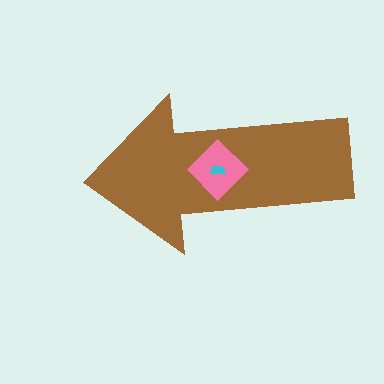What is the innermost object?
The cyan semicircle.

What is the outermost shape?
The brown arrow.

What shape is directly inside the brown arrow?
The pink diamond.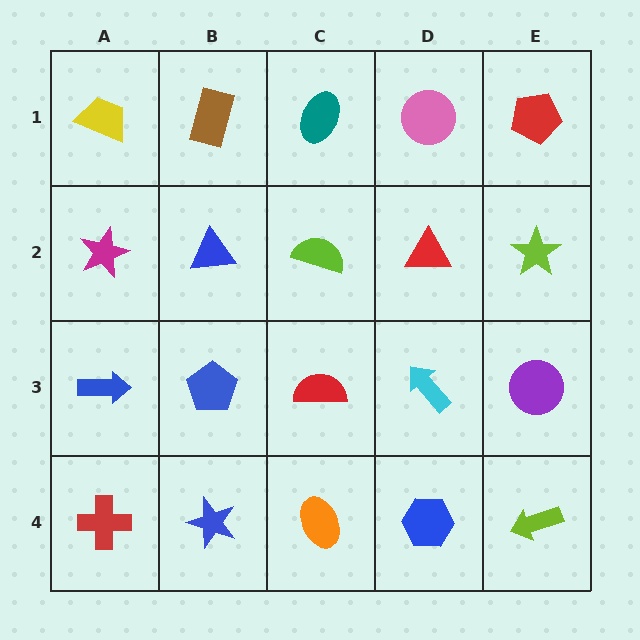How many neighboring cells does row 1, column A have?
2.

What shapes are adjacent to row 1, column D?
A red triangle (row 2, column D), a teal ellipse (row 1, column C), a red pentagon (row 1, column E).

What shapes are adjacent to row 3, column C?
A lime semicircle (row 2, column C), an orange ellipse (row 4, column C), a blue pentagon (row 3, column B), a cyan arrow (row 3, column D).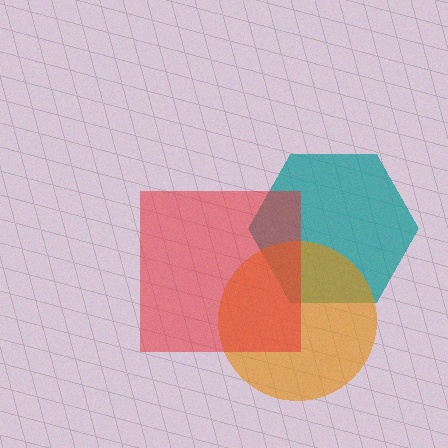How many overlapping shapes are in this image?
There are 3 overlapping shapes in the image.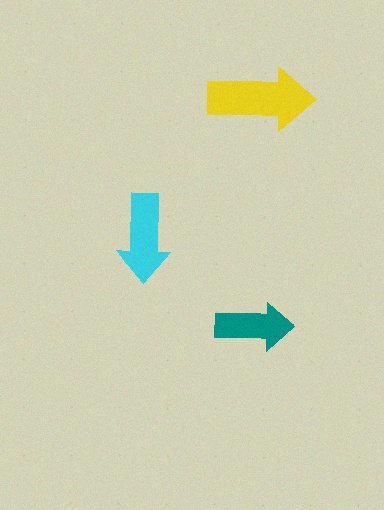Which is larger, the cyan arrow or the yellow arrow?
The yellow one.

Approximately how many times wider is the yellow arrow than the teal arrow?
About 1.5 times wider.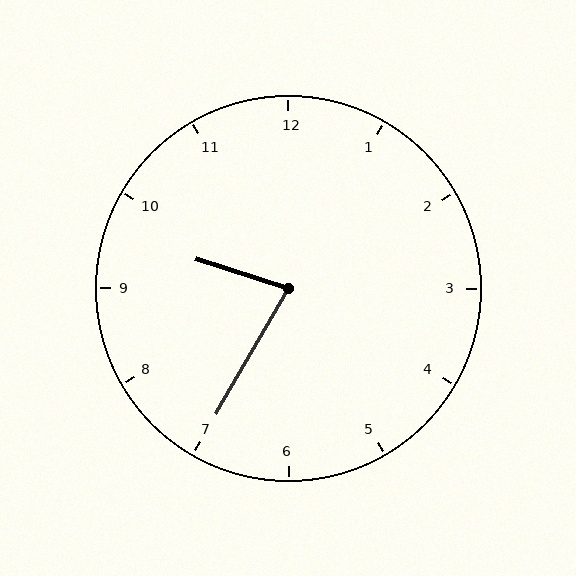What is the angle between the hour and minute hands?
Approximately 78 degrees.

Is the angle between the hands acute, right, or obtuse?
It is acute.